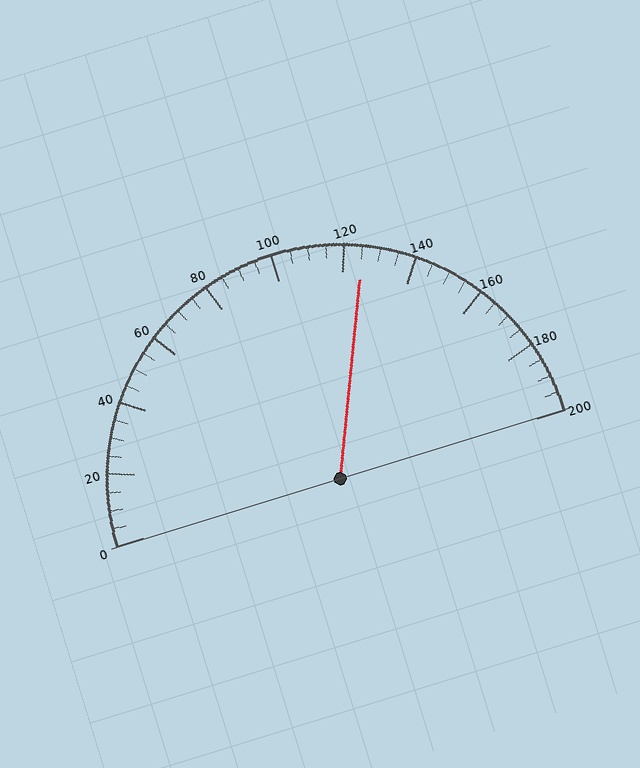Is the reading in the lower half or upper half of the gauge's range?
The reading is in the upper half of the range (0 to 200).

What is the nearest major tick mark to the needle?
The nearest major tick mark is 120.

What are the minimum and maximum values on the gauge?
The gauge ranges from 0 to 200.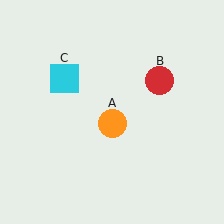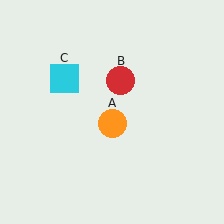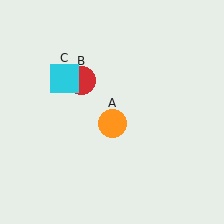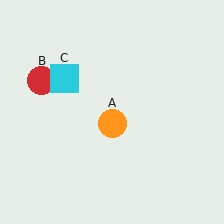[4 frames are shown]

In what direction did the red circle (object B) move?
The red circle (object B) moved left.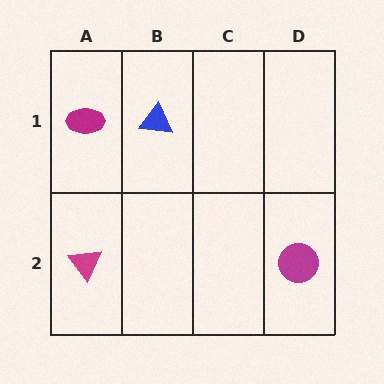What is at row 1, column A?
A magenta ellipse.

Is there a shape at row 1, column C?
No, that cell is empty.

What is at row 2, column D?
A magenta circle.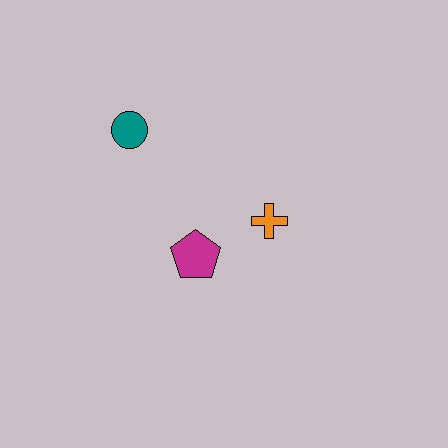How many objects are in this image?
There are 3 objects.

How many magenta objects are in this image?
There is 1 magenta object.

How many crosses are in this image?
There is 1 cross.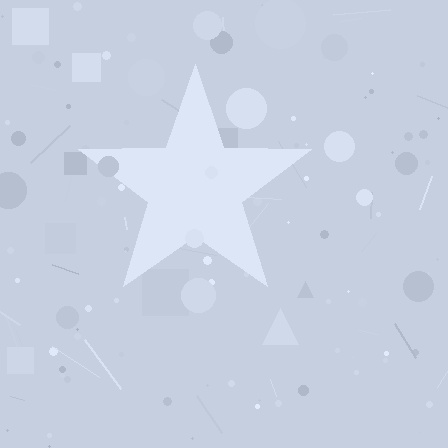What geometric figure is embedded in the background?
A star is embedded in the background.